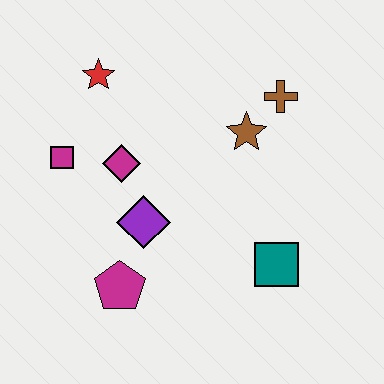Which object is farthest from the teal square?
The red star is farthest from the teal square.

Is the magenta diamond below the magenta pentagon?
No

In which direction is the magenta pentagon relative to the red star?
The magenta pentagon is below the red star.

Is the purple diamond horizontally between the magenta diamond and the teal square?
Yes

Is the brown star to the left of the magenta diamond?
No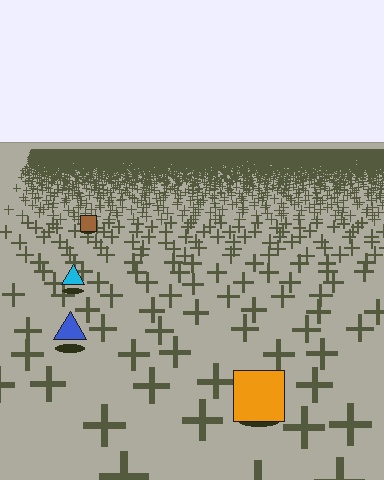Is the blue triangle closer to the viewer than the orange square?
No. The orange square is closer — you can tell from the texture gradient: the ground texture is coarser near it.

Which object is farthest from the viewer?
The brown square is farthest from the viewer. It appears smaller and the ground texture around it is denser.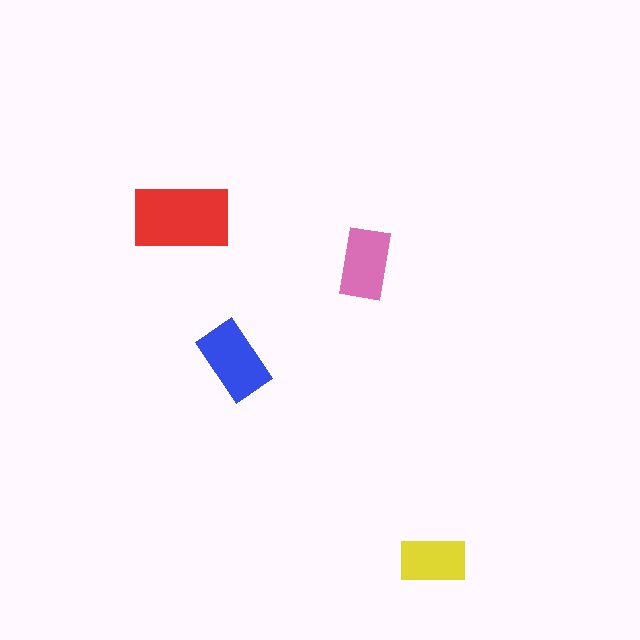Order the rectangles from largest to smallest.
the red one, the blue one, the pink one, the yellow one.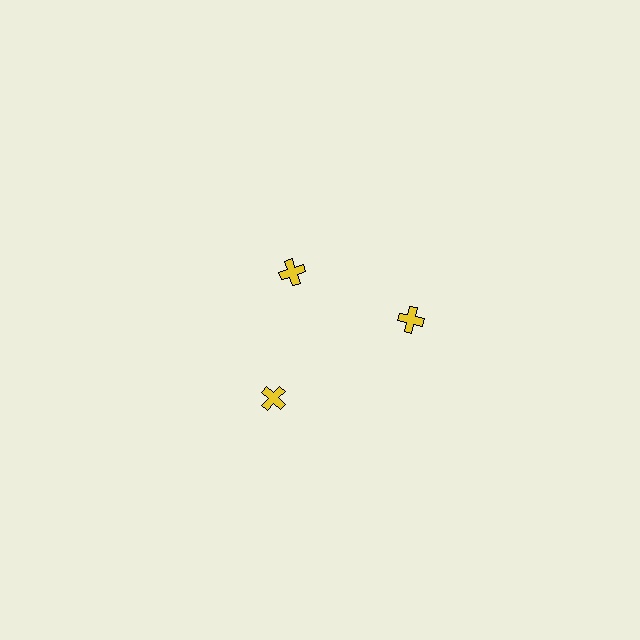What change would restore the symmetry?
The symmetry would be restored by moving it outward, back onto the ring so that all 3 crosses sit at equal angles and equal distance from the center.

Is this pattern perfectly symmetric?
No. The 3 yellow crosses are arranged in a ring, but one element near the 11 o'clock position is pulled inward toward the center, breaking the 3-fold rotational symmetry.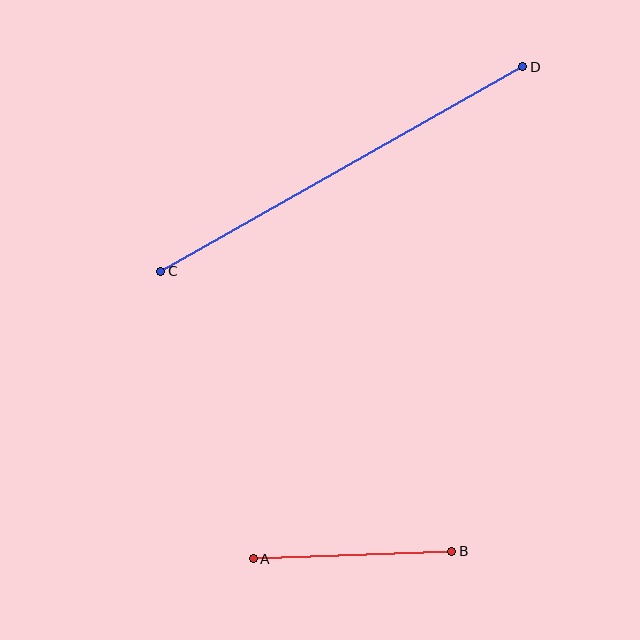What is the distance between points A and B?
The distance is approximately 199 pixels.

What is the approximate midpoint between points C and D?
The midpoint is at approximately (342, 169) pixels.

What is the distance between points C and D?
The distance is approximately 416 pixels.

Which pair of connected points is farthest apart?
Points C and D are farthest apart.